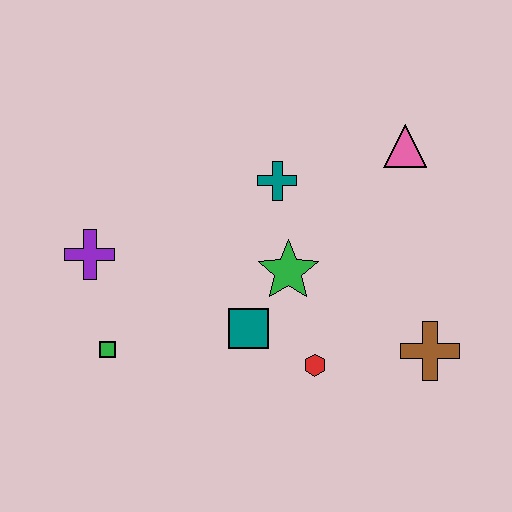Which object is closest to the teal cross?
The green star is closest to the teal cross.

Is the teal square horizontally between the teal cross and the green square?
Yes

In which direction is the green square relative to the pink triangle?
The green square is to the left of the pink triangle.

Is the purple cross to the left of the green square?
Yes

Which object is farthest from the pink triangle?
The green square is farthest from the pink triangle.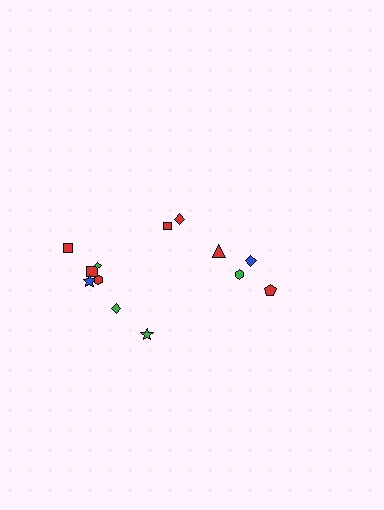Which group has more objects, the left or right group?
The left group.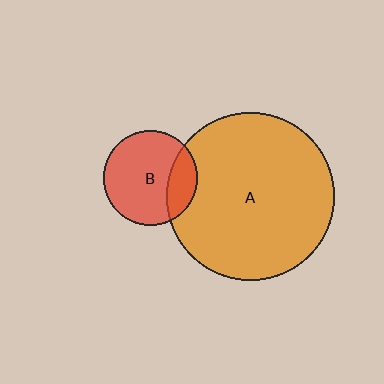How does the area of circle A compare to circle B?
Approximately 3.1 times.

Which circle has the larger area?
Circle A (orange).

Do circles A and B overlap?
Yes.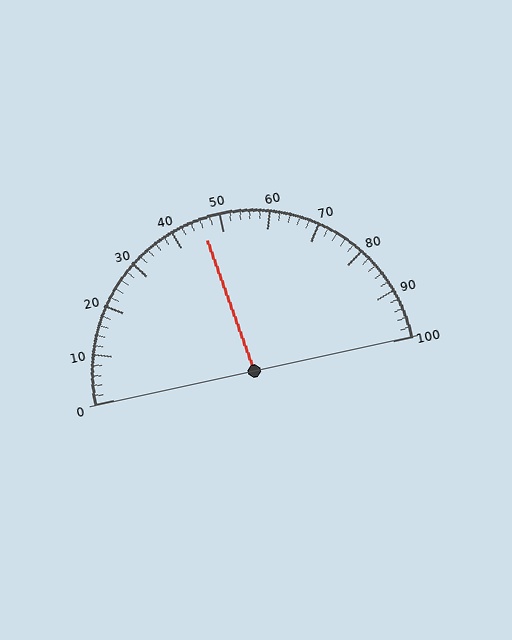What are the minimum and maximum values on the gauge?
The gauge ranges from 0 to 100.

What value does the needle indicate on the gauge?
The needle indicates approximately 46.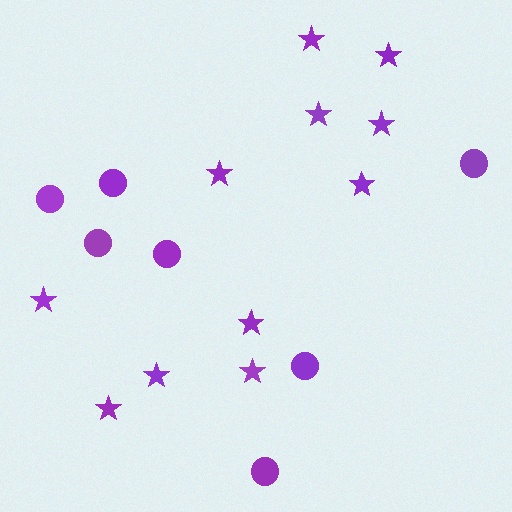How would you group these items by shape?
There are 2 groups: one group of circles (7) and one group of stars (11).